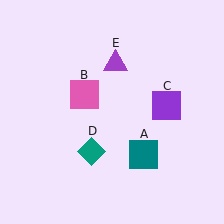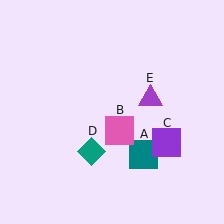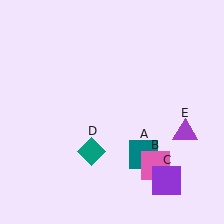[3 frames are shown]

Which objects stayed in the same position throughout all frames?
Teal square (object A) and teal diamond (object D) remained stationary.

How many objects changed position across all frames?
3 objects changed position: pink square (object B), purple square (object C), purple triangle (object E).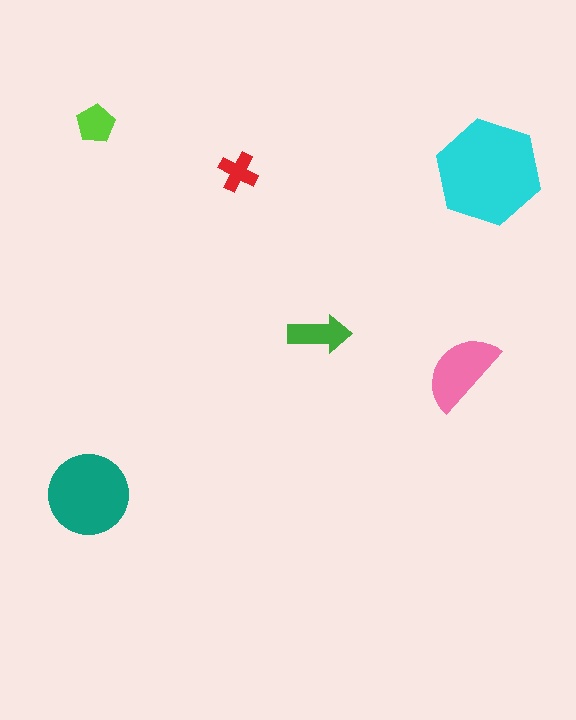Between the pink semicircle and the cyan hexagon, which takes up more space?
The cyan hexagon.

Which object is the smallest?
The red cross.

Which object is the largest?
The cyan hexagon.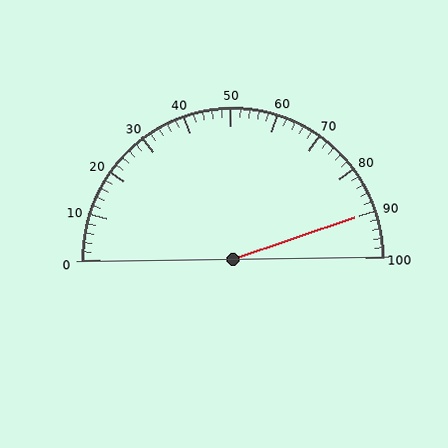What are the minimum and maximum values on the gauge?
The gauge ranges from 0 to 100.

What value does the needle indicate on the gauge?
The needle indicates approximately 90.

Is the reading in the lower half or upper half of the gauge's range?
The reading is in the upper half of the range (0 to 100).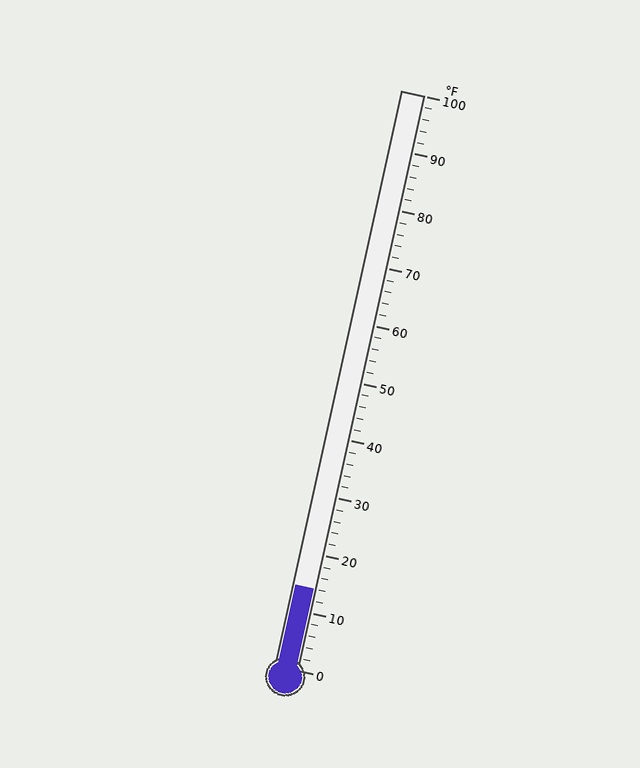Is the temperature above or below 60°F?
The temperature is below 60°F.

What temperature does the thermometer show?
The thermometer shows approximately 14°F.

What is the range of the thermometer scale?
The thermometer scale ranges from 0°F to 100°F.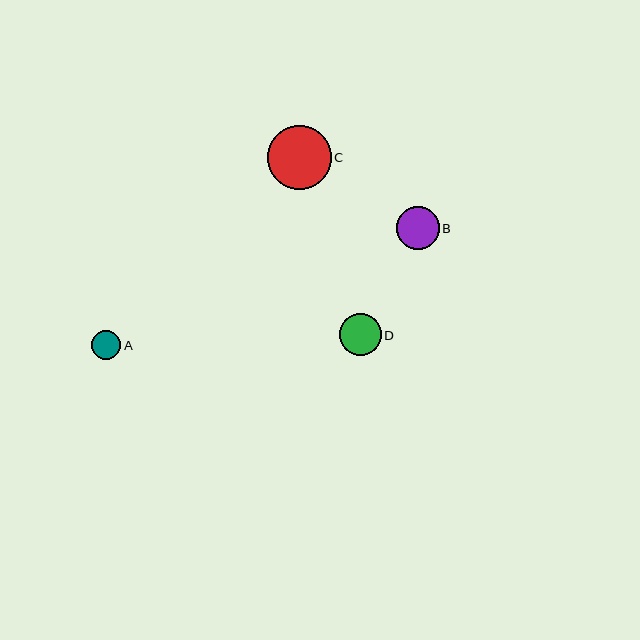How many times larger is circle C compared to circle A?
Circle C is approximately 2.2 times the size of circle A.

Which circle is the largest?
Circle C is the largest with a size of approximately 64 pixels.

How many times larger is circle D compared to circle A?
Circle D is approximately 1.4 times the size of circle A.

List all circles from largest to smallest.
From largest to smallest: C, B, D, A.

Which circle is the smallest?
Circle A is the smallest with a size of approximately 29 pixels.